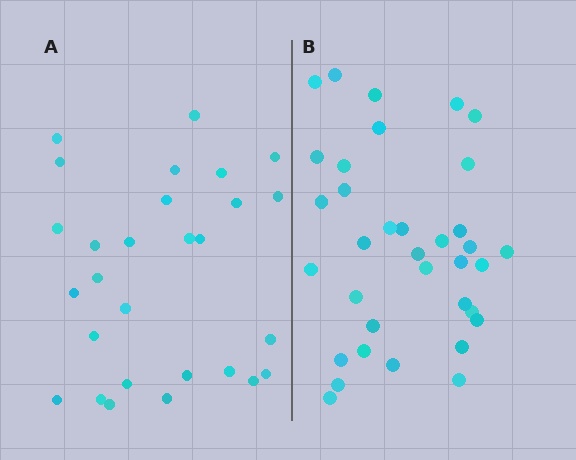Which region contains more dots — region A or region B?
Region B (the right region) has more dots.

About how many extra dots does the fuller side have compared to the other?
Region B has roughly 8 or so more dots than region A.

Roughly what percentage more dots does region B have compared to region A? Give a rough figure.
About 25% more.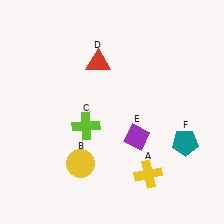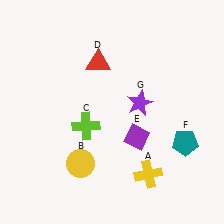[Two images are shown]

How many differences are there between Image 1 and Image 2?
There is 1 difference between the two images.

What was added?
A purple star (G) was added in Image 2.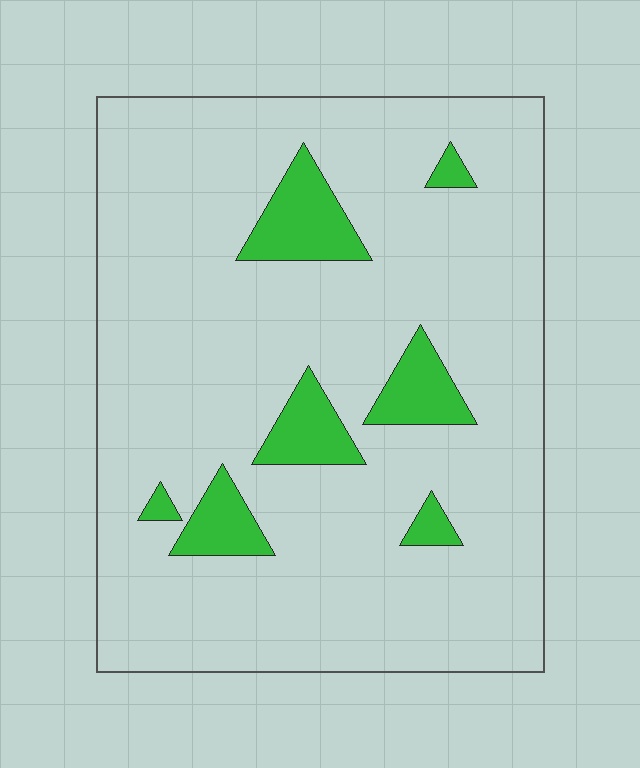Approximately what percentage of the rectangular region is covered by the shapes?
Approximately 10%.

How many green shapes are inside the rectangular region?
7.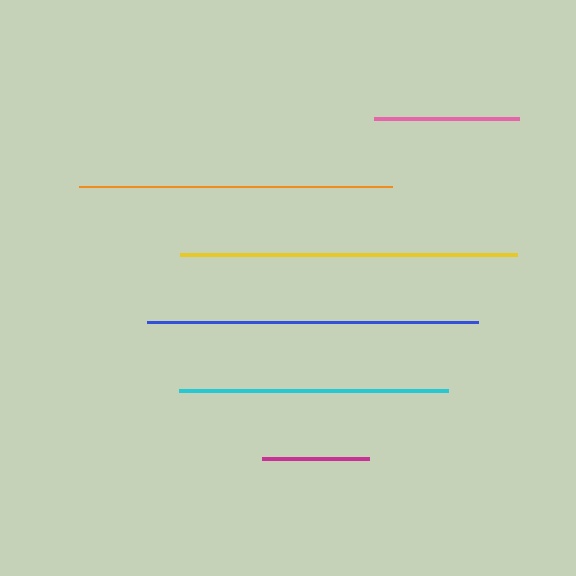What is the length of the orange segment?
The orange segment is approximately 313 pixels long.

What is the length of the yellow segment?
The yellow segment is approximately 338 pixels long.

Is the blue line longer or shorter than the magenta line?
The blue line is longer than the magenta line.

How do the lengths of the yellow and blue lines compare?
The yellow and blue lines are approximately the same length.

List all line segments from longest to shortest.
From longest to shortest: yellow, blue, orange, cyan, pink, magenta.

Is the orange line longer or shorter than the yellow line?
The yellow line is longer than the orange line.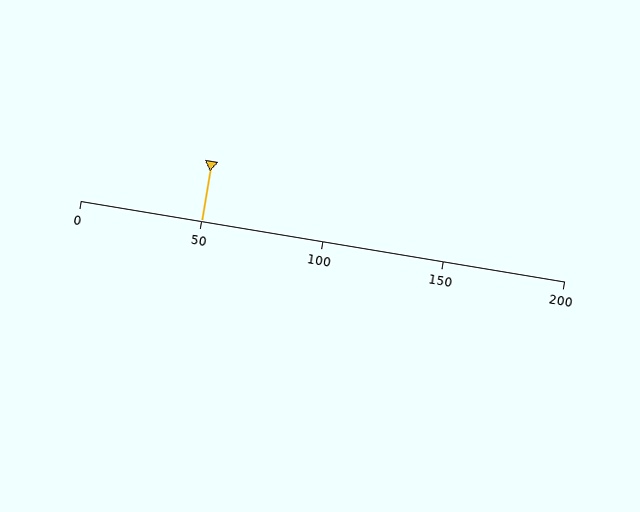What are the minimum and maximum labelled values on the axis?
The axis runs from 0 to 200.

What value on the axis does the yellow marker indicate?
The marker indicates approximately 50.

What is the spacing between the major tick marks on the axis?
The major ticks are spaced 50 apart.